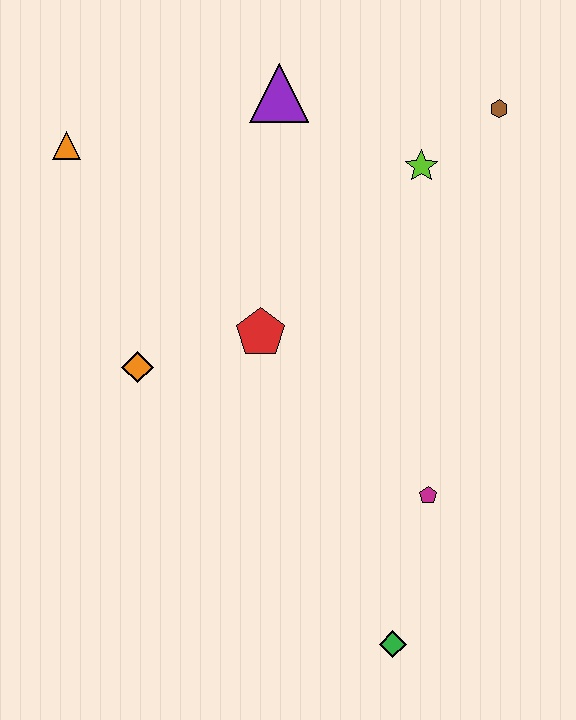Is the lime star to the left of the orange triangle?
No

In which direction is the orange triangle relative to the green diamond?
The orange triangle is above the green diamond.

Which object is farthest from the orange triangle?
The green diamond is farthest from the orange triangle.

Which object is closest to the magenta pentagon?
The green diamond is closest to the magenta pentagon.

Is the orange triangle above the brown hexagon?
No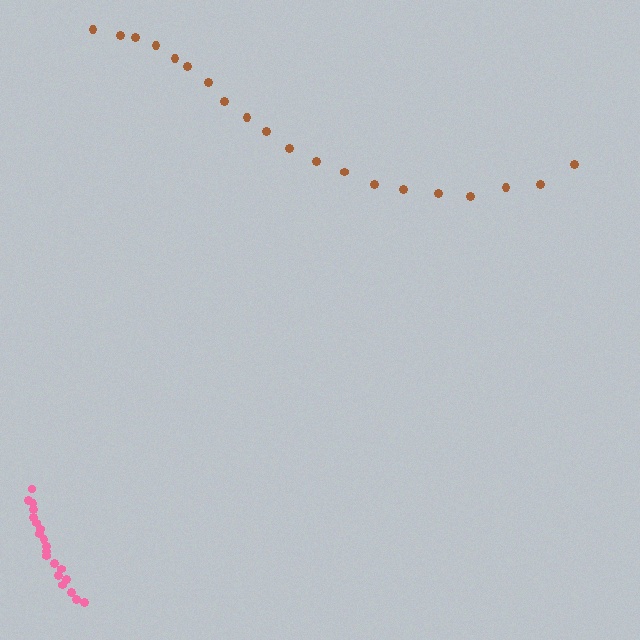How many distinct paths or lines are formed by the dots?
There are 2 distinct paths.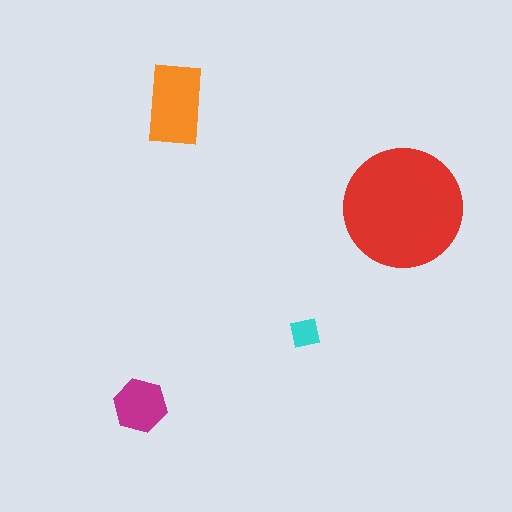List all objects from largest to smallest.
The red circle, the orange rectangle, the magenta hexagon, the cyan square.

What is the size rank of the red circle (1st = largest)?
1st.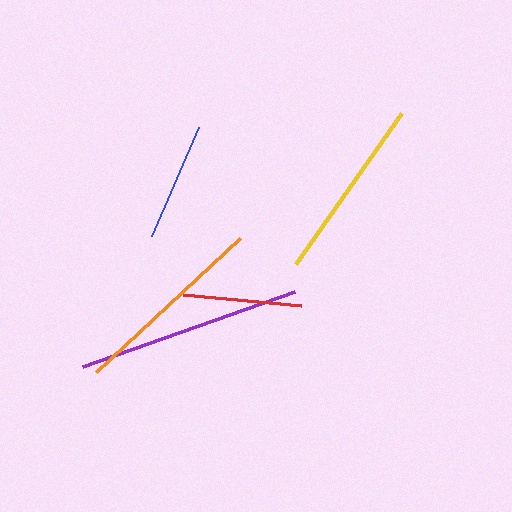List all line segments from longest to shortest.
From longest to shortest: purple, orange, yellow, blue, red.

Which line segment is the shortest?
The red line is the shortest at approximately 118 pixels.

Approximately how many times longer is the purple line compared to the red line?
The purple line is approximately 1.9 times the length of the red line.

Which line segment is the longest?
The purple line is the longest at approximately 225 pixels.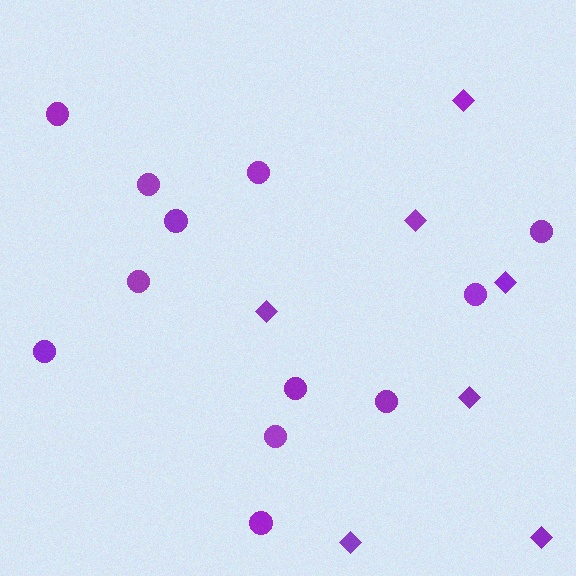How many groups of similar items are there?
There are 2 groups: one group of circles (12) and one group of diamonds (7).